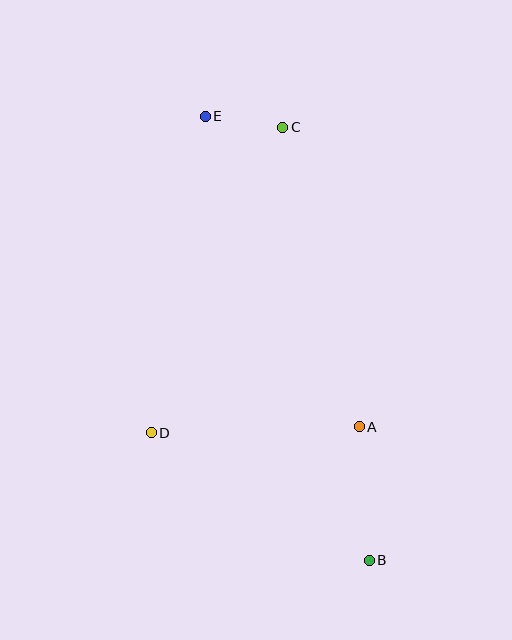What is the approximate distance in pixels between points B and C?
The distance between B and C is approximately 441 pixels.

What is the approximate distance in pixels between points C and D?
The distance between C and D is approximately 333 pixels.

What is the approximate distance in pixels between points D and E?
The distance between D and E is approximately 321 pixels.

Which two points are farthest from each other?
Points B and E are farthest from each other.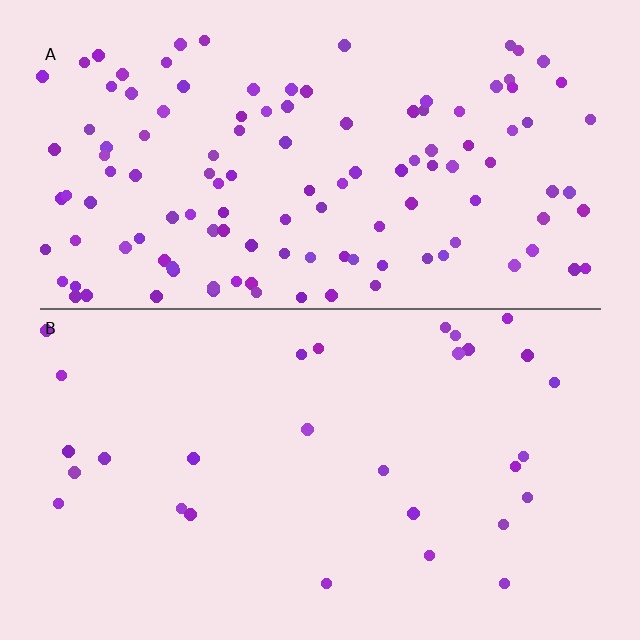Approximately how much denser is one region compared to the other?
Approximately 4.1× — region A over region B.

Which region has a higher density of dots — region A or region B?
A (the top).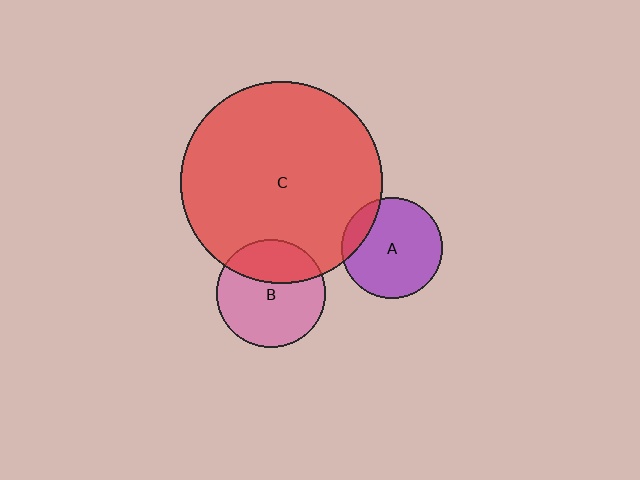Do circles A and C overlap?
Yes.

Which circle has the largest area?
Circle C (red).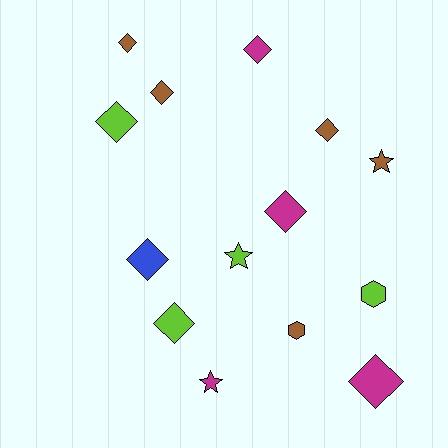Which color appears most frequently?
Brown, with 5 objects.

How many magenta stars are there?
There is 1 magenta star.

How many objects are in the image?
There are 14 objects.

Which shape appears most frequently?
Diamond, with 9 objects.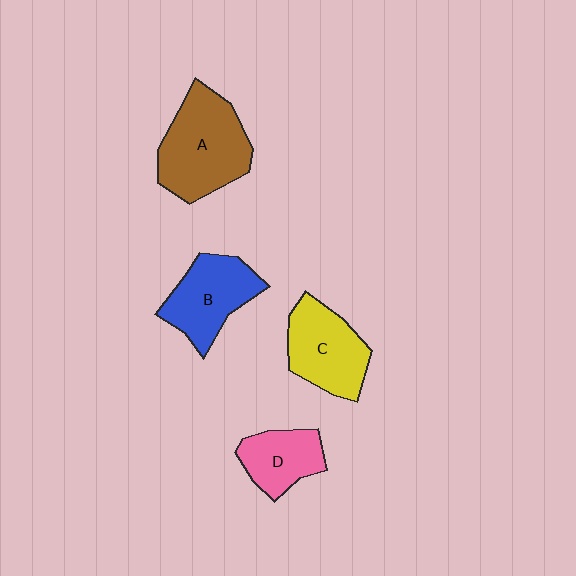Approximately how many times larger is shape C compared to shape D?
Approximately 1.4 times.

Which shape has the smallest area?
Shape D (pink).